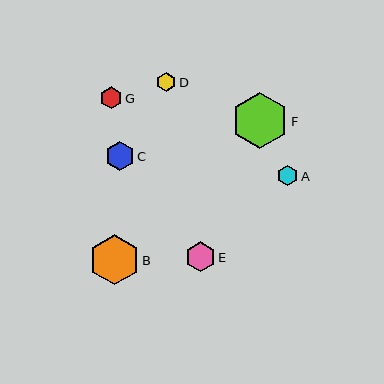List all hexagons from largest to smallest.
From largest to smallest: F, B, E, C, G, A, D.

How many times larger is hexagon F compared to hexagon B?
Hexagon F is approximately 1.1 times the size of hexagon B.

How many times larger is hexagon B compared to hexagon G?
Hexagon B is approximately 2.2 times the size of hexagon G.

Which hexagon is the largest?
Hexagon F is the largest with a size of approximately 56 pixels.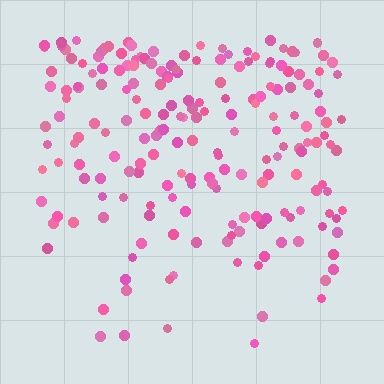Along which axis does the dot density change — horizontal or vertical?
Vertical.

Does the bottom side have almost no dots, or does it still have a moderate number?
Still a moderate number, just noticeably fewer than the top.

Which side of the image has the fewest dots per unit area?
The bottom.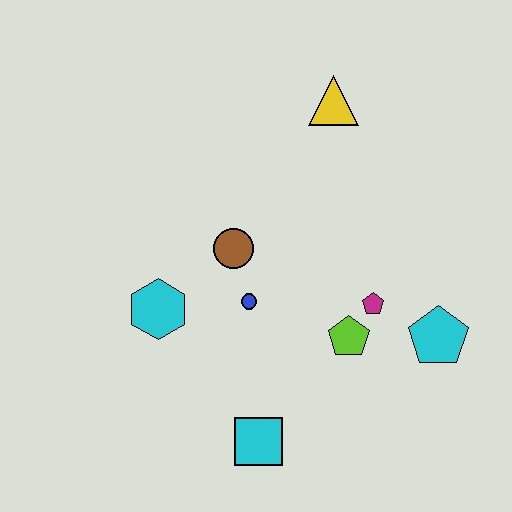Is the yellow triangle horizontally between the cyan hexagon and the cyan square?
No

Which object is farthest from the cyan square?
The yellow triangle is farthest from the cyan square.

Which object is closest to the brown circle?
The blue circle is closest to the brown circle.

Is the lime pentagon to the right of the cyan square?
Yes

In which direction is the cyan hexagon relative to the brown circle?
The cyan hexagon is to the left of the brown circle.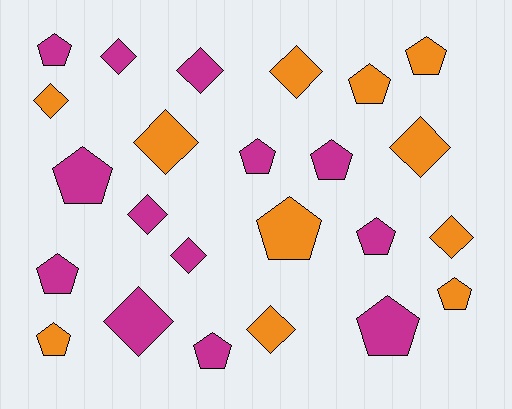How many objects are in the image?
There are 24 objects.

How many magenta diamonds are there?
There are 5 magenta diamonds.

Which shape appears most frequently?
Pentagon, with 13 objects.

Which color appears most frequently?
Magenta, with 13 objects.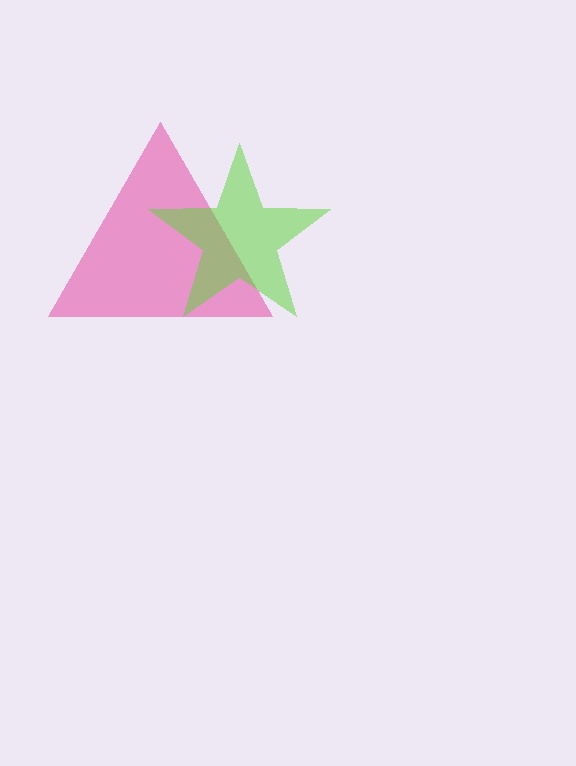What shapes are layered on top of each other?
The layered shapes are: a pink triangle, a lime star.